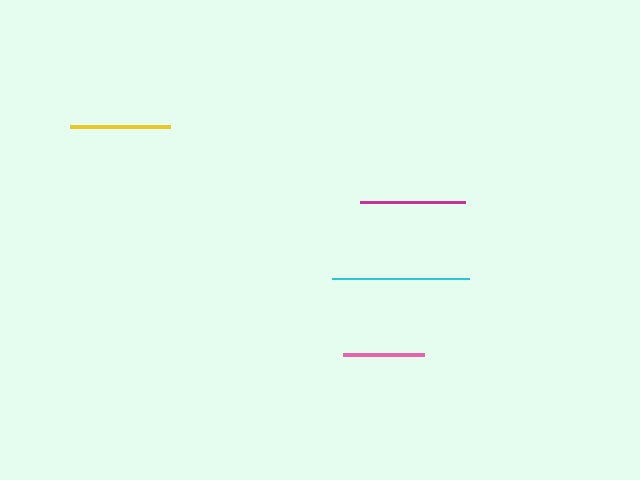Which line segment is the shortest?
The pink line is the shortest at approximately 81 pixels.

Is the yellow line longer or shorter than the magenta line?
The magenta line is longer than the yellow line.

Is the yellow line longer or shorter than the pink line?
The yellow line is longer than the pink line.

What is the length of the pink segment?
The pink segment is approximately 81 pixels long.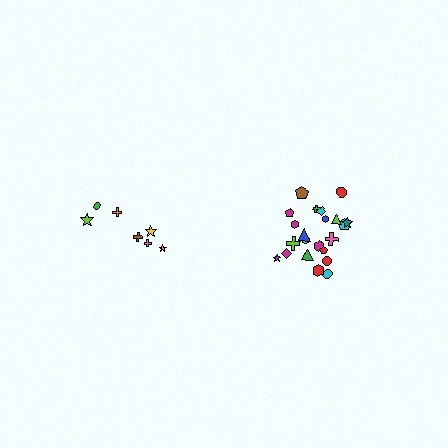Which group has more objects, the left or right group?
The right group.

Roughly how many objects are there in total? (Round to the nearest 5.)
Roughly 30 objects in total.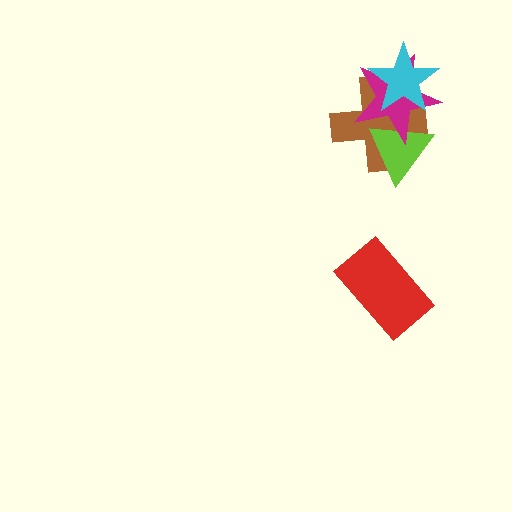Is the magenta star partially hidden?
Yes, it is partially covered by another shape.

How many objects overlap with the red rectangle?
0 objects overlap with the red rectangle.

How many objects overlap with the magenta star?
3 objects overlap with the magenta star.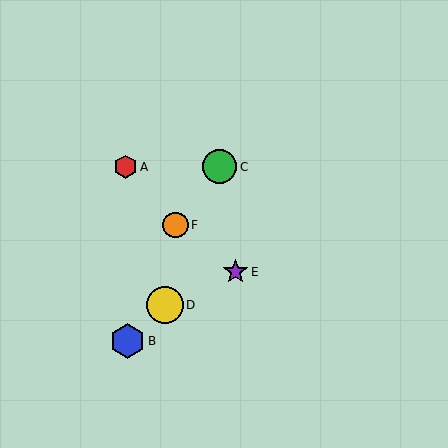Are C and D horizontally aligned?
No, C is at y≈167 and D is at y≈305.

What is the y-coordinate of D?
Object D is at y≈305.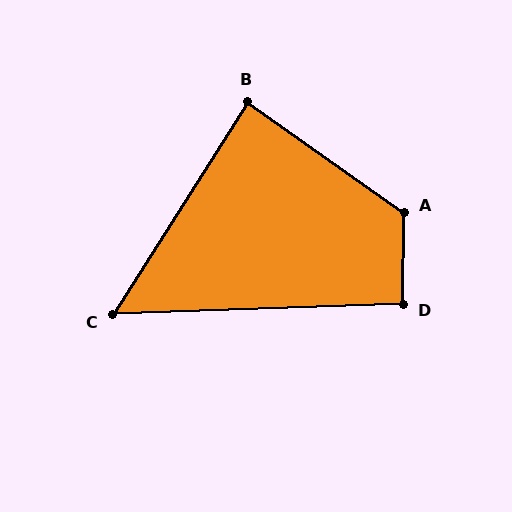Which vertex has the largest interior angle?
A, at approximately 124 degrees.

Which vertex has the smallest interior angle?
C, at approximately 56 degrees.